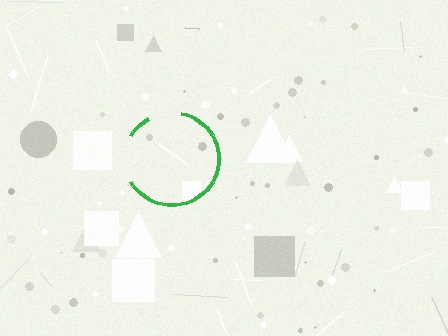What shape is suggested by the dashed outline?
The dashed outline suggests a circle.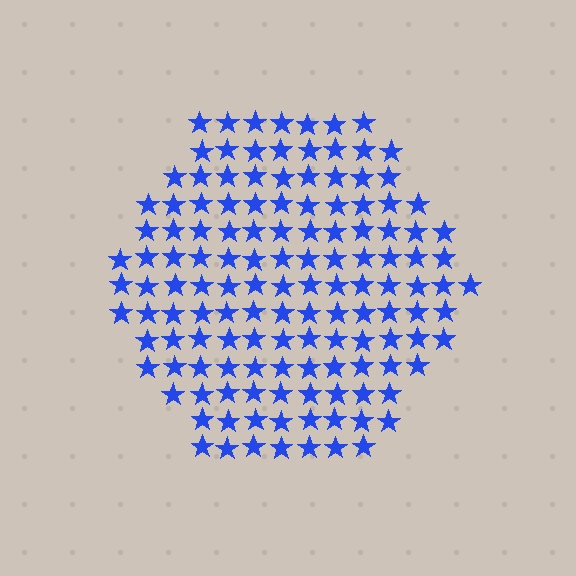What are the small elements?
The small elements are stars.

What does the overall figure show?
The overall figure shows a hexagon.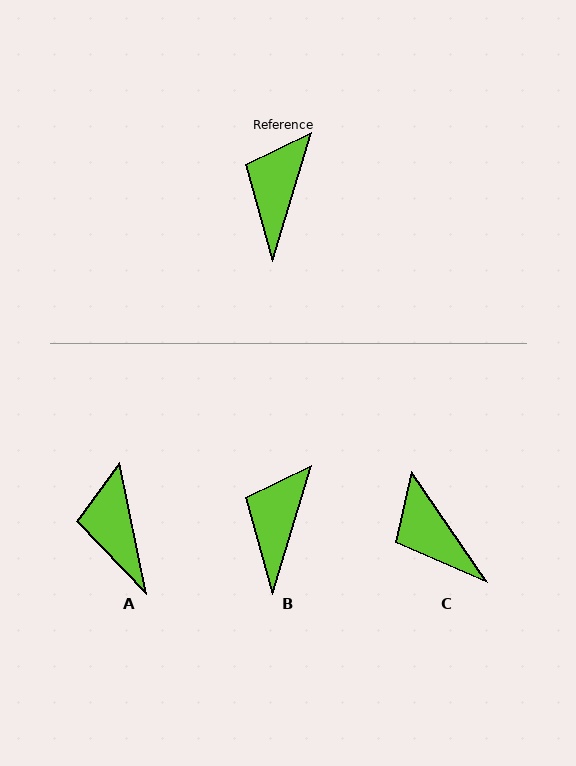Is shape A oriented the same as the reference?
No, it is off by about 28 degrees.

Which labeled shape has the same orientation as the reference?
B.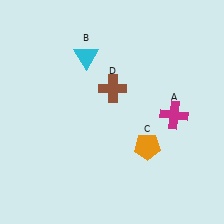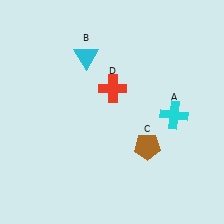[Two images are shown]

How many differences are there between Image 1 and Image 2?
There are 3 differences between the two images.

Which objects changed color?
A changed from magenta to cyan. C changed from orange to brown. D changed from brown to red.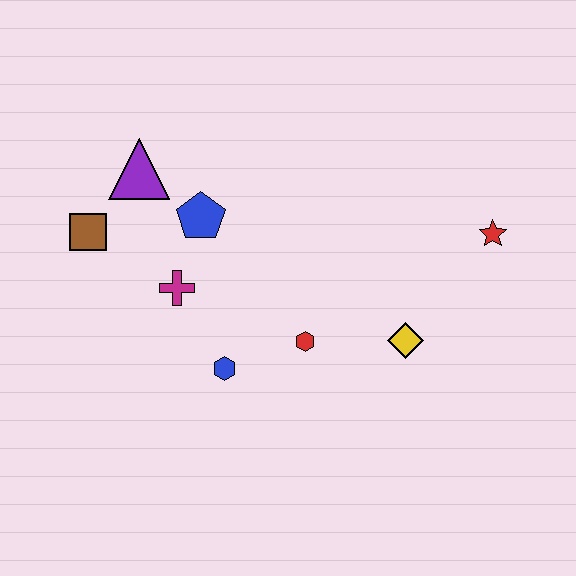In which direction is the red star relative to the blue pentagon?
The red star is to the right of the blue pentagon.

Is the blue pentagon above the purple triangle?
No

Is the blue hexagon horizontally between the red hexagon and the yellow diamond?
No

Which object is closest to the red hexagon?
The blue hexagon is closest to the red hexagon.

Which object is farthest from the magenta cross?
The red star is farthest from the magenta cross.